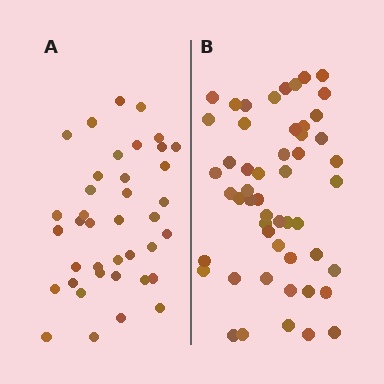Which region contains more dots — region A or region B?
Region B (the right region) has more dots.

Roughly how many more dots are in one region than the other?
Region B has approximately 15 more dots than region A.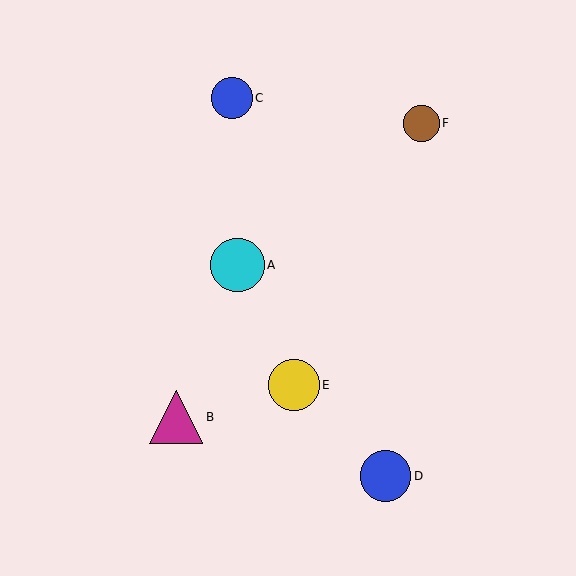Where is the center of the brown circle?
The center of the brown circle is at (421, 123).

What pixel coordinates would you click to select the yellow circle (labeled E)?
Click at (294, 385) to select the yellow circle E.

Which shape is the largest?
The cyan circle (labeled A) is the largest.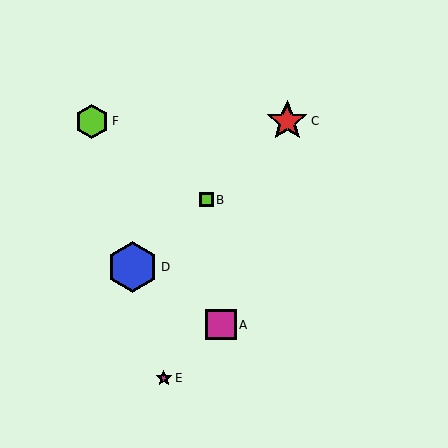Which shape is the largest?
The blue hexagon (labeled D) is the largest.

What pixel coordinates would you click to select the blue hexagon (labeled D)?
Click at (133, 267) to select the blue hexagon D.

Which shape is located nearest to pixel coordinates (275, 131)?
The red star (labeled C) at (287, 121) is nearest to that location.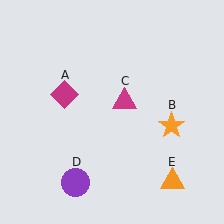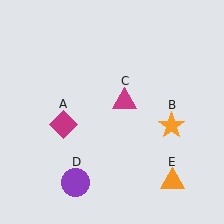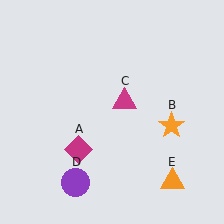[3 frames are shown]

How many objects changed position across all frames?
1 object changed position: magenta diamond (object A).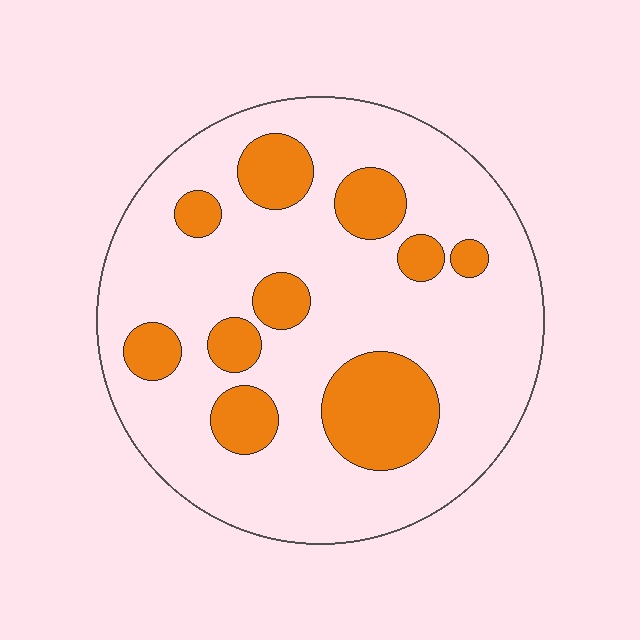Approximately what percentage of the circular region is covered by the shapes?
Approximately 25%.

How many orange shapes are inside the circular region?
10.